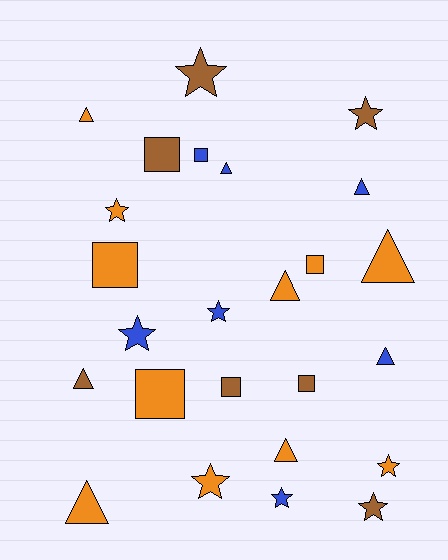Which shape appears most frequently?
Star, with 9 objects.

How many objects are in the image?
There are 25 objects.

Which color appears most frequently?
Orange, with 11 objects.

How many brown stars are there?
There are 3 brown stars.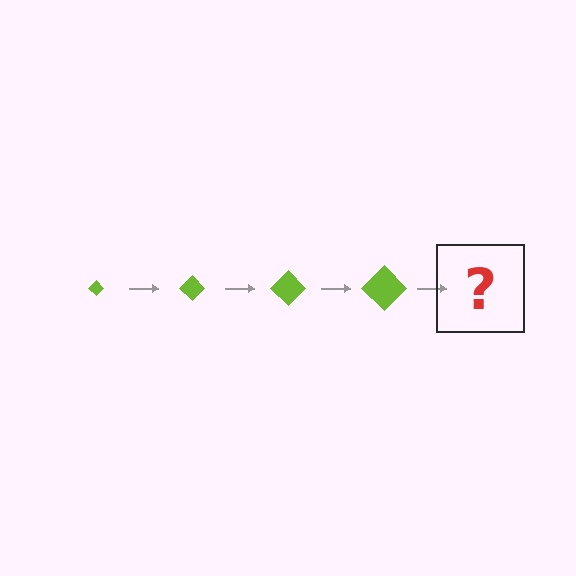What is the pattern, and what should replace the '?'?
The pattern is that the diamond gets progressively larger each step. The '?' should be a lime diamond, larger than the previous one.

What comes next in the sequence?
The next element should be a lime diamond, larger than the previous one.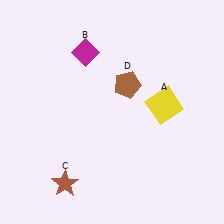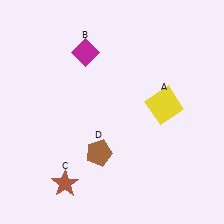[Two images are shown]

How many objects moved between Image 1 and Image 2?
1 object moved between the two images.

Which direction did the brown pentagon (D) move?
The brown pentagon (D) moved down.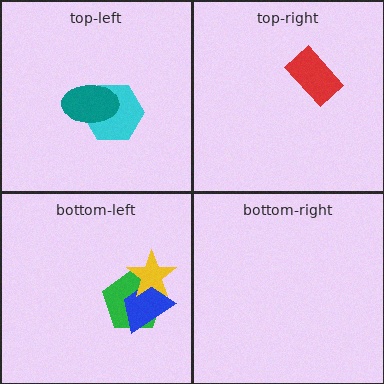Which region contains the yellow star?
The bottom-left region.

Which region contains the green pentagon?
The bottom-left region.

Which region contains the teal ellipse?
The top-left region.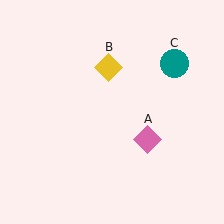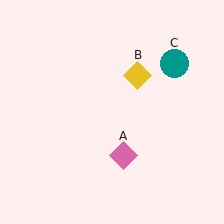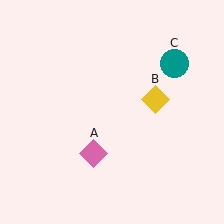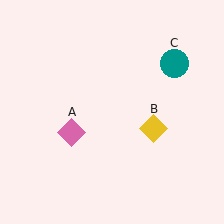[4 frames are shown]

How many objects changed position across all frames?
2 objects changed position: pink diamond (object A), yellow diamond (object B).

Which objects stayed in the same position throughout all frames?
Teal circle (object C) remained stationary.